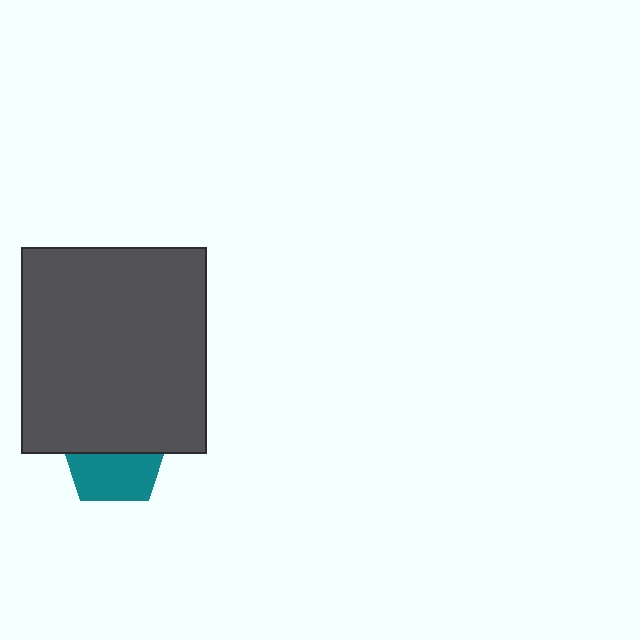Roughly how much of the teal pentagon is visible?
About half of it is visible (roughly 50%).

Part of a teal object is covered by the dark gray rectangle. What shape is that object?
It is a pentagon.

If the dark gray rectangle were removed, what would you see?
You would see the complete teal pentagon.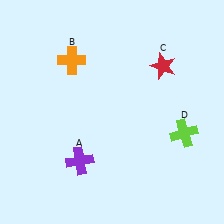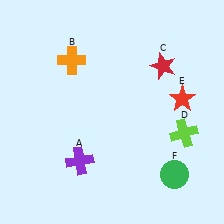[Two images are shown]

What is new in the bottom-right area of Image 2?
A green circle (F) was added in the bottom-right area of Image 2.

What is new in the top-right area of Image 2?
A red star (E) was added in the top-right area of Image 2.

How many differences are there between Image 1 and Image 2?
There are 2 differences between the two images.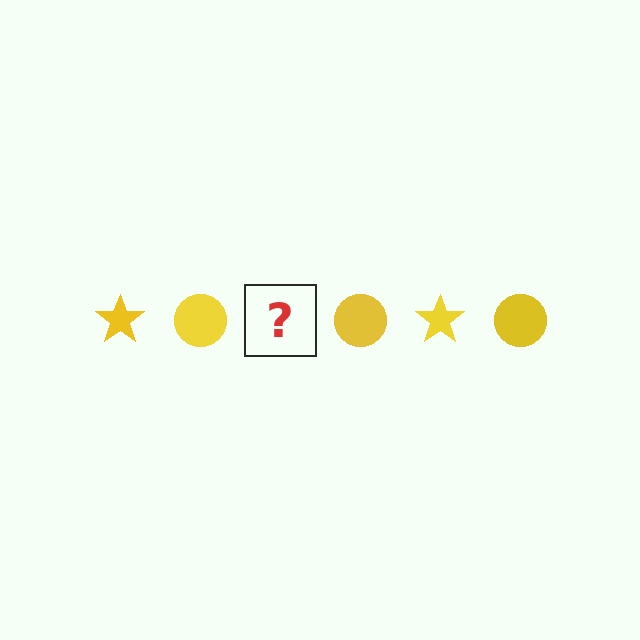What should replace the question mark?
The question mark should be replaced with a yellow star.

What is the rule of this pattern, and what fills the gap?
The rule is that the pattern cycles through star, circle shapes in yellow. The gap should be filled with a yellow star.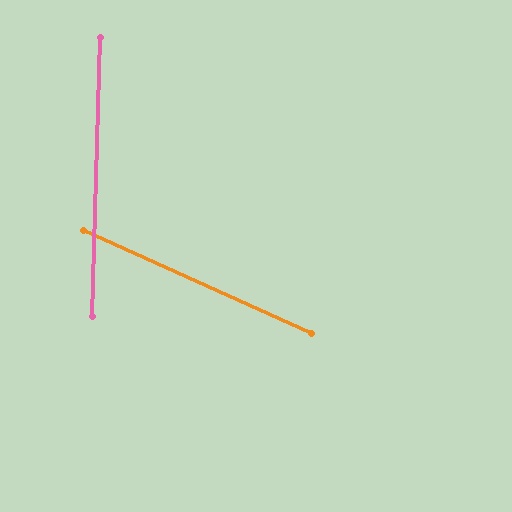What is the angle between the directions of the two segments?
Approximately 67 degrees.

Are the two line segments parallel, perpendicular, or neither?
Neither parallel nor perpendicular — they differ by about 67°.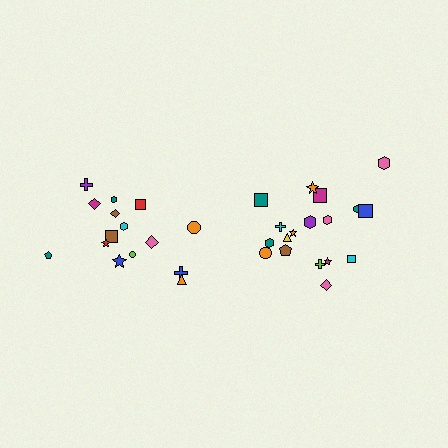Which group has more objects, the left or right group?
The right group.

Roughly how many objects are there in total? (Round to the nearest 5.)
Roughly 35 objects in total.